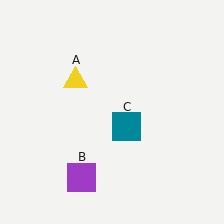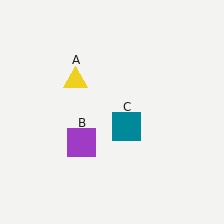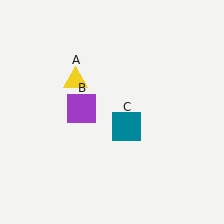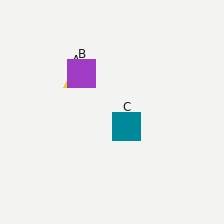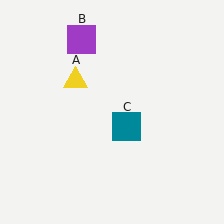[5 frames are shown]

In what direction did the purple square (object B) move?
The purple square (object B) moved up.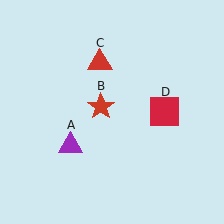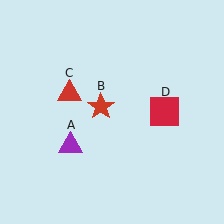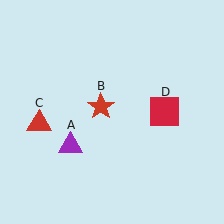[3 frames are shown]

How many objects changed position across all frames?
1 object changed position: red triangle (object C).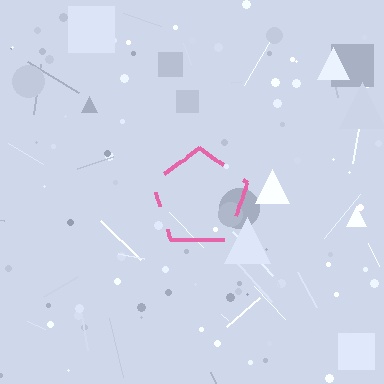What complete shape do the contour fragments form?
The contour fragments form a pentagon.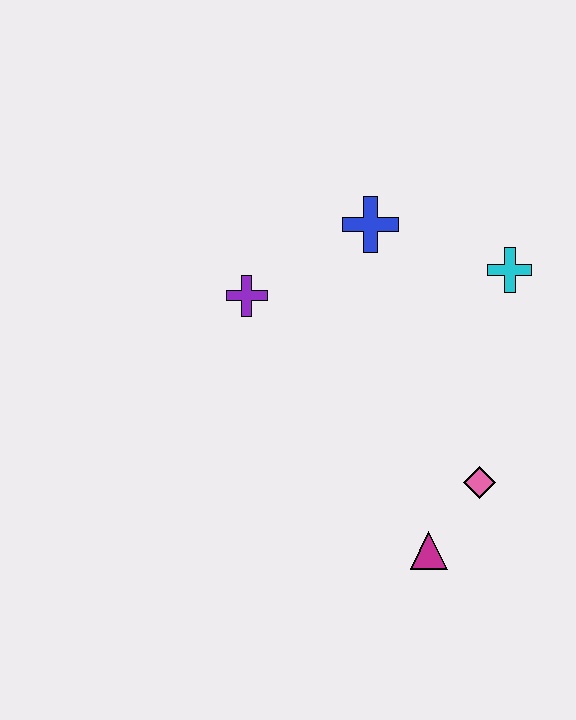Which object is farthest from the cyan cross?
The magenta triangle is farthest from the cyan cross.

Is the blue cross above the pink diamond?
Yes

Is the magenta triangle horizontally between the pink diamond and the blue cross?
Yes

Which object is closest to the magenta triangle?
The pink diamond is closest to the magenta triangle.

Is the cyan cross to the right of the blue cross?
Yes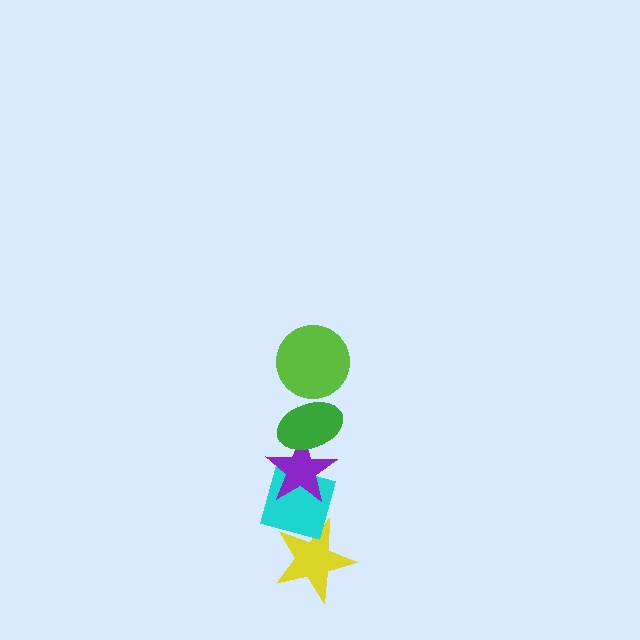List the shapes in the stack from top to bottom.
From top to bottom: the lime circle, the green ellipse, the purple star, the cyan diamond, the yellow star.